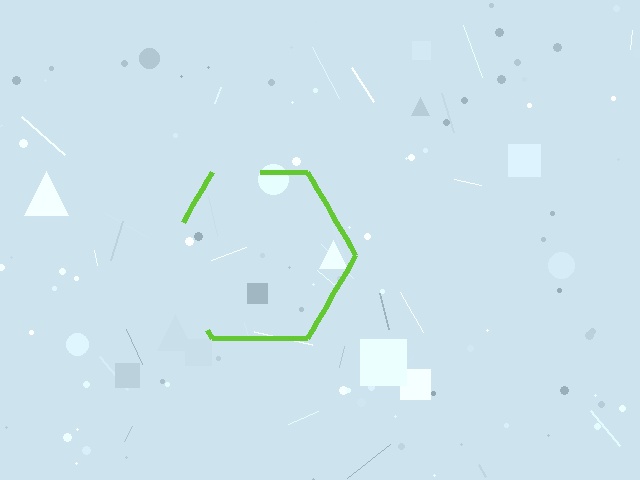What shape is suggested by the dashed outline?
The dashed outline suggests a hexagon.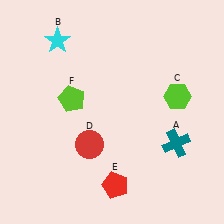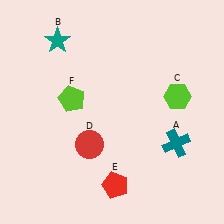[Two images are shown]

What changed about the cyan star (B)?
In Image 1, B is cyan. In Image 2, it changed to teal.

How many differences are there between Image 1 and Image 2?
There is 1 difference between the two images.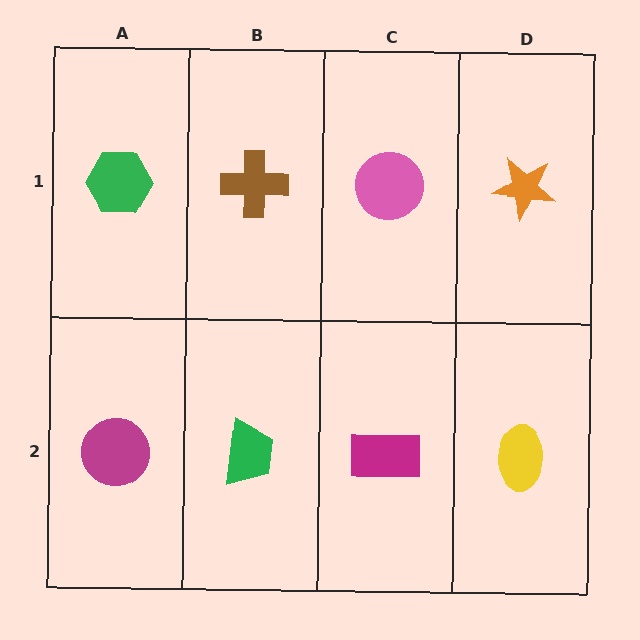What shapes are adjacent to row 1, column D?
A yellow ellipse (row 2, column D), a pink circle (row 1, column C).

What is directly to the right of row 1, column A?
A brown cross.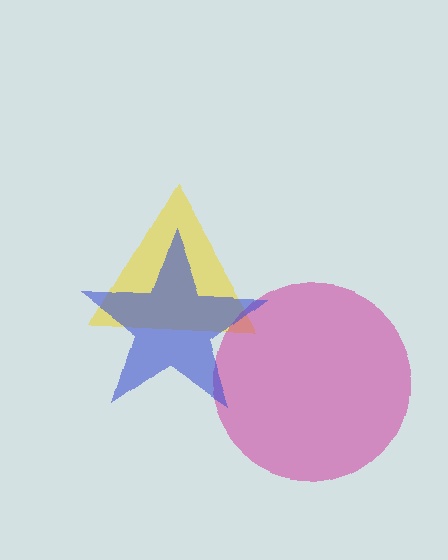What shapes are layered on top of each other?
The layered shapes are: a yellow triangle, a magenta circle, a blue star.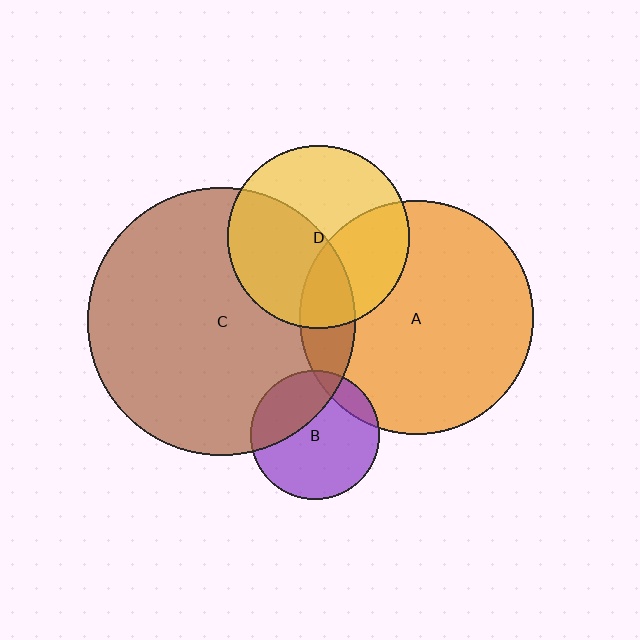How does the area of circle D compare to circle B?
Approximately 2.0 times.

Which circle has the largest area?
Circle C (brown).